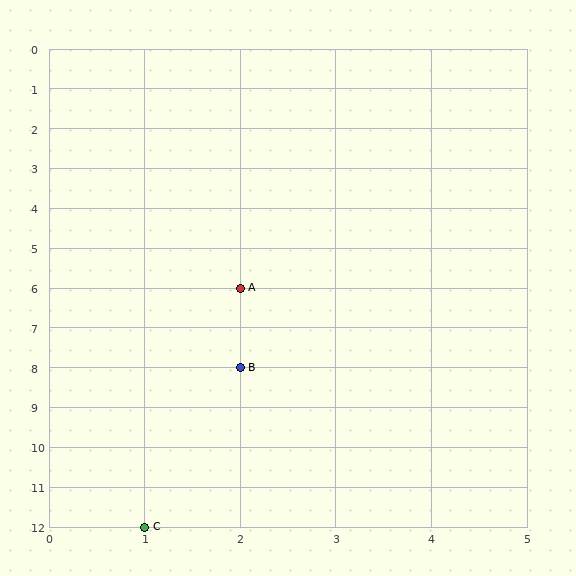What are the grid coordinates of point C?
Point C is at grid coordinates (1, 12).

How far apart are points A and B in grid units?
Points A and B are 2 rows apart.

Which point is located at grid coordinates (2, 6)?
Point A is at (2, 6).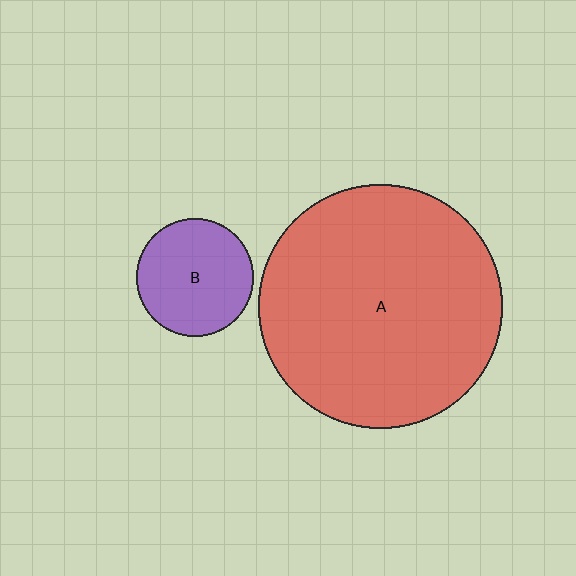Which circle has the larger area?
Circle A (red).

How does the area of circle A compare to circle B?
Approximately 4.3 times.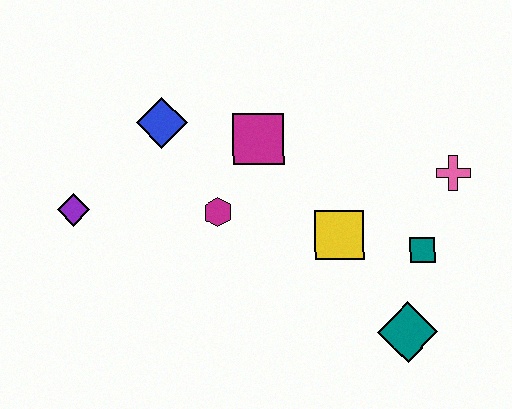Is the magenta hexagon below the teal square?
No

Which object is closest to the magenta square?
The magenta hexagon is closest to the magenta square.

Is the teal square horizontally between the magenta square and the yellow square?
No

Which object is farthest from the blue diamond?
The teal diamond is farthest from the blue diamond.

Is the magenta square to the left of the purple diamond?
No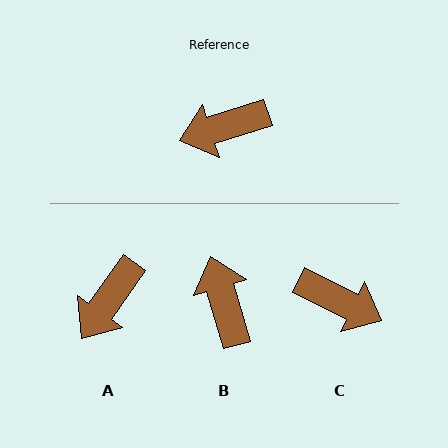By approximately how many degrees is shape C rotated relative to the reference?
Approximately 136 degrees counter-clockwise.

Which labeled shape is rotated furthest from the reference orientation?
C, about 136 degrees away.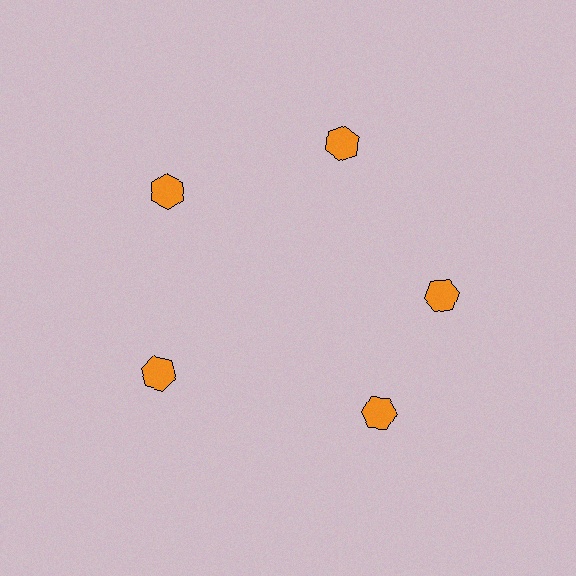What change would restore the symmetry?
The symmetry would be restored by rotating it back into even spacing with its neighbors so that all 5 hexagons sit at equal angles and equal distance from the center.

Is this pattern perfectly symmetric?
No. The 5 orange hexagons are arranged in a ring, but one element near the 5 o'clock position is rotated out of alignment along the ring, breaking the 5-fold rotational symmetry.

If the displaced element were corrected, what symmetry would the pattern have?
It would have 5-fold rotational symmetry — the pattern would map onto itself every 72 degrees.